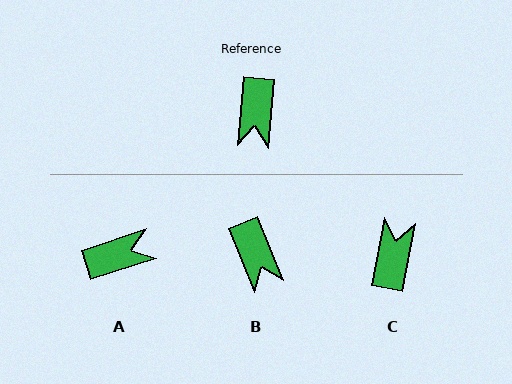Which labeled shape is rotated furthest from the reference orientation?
C, about 174 degrees away.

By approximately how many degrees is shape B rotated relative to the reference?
Approximately 26 degrees counter-clockwise.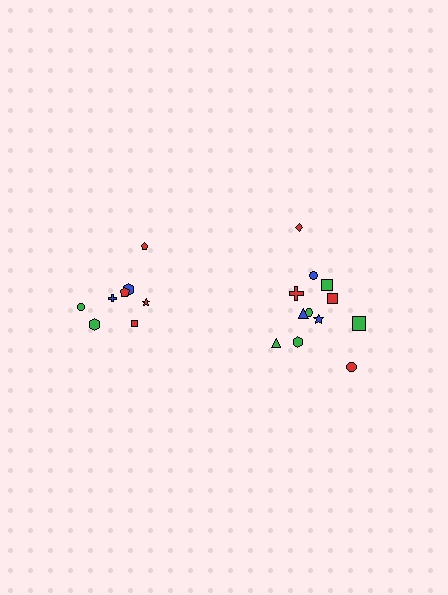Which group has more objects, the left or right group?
The right group.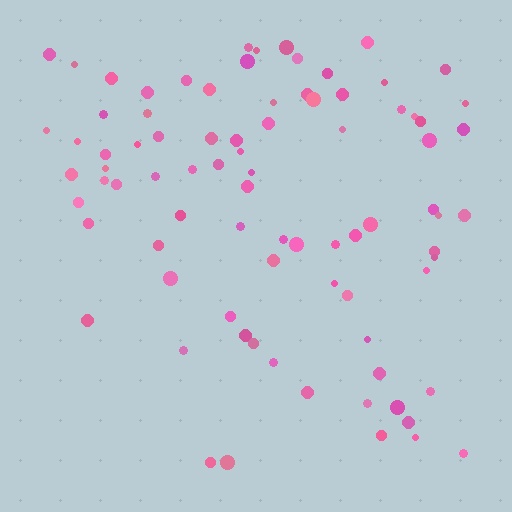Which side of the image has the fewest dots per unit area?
The bottom.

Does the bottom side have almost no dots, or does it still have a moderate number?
Still a moderate number, just noticeably fewer than the top.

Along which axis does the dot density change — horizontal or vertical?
Vertical.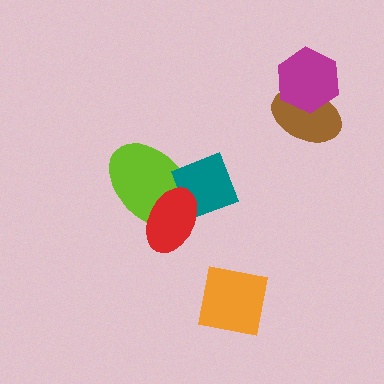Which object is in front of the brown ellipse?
The magenta hexagon is in front of the brown ellipse.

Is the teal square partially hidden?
Yes, it is partially covered by another shape.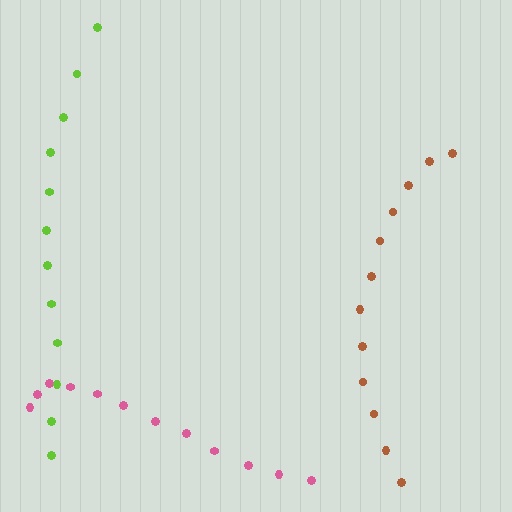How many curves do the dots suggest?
There are 3 distinct paths.